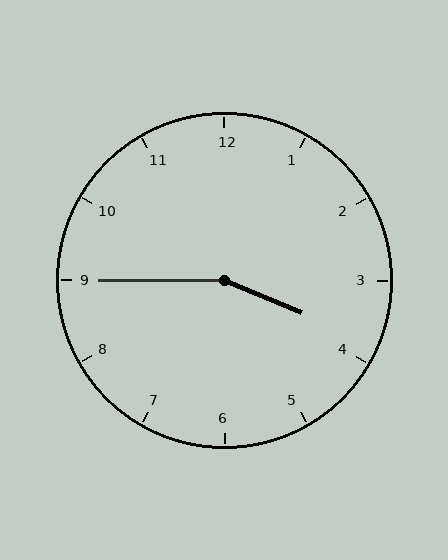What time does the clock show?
3:45.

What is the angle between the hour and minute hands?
Approximately 158 degrees.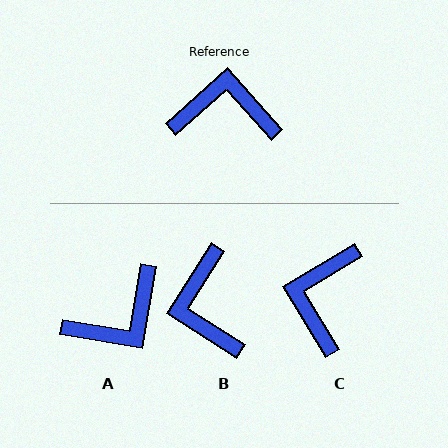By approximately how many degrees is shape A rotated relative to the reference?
Approximately 141 degrees clockwise.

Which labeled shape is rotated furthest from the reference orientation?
A, about 141 degrees away.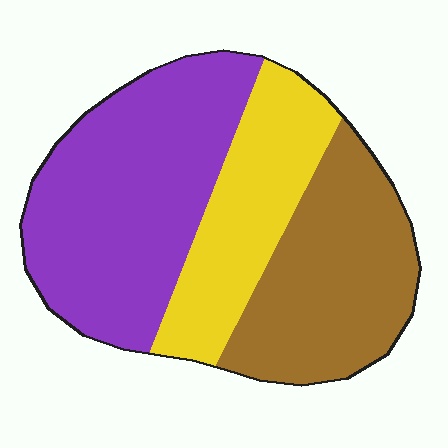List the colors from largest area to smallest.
From largest to smallest: purple, brown, yellow.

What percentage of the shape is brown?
Brown covers 32% of the shape.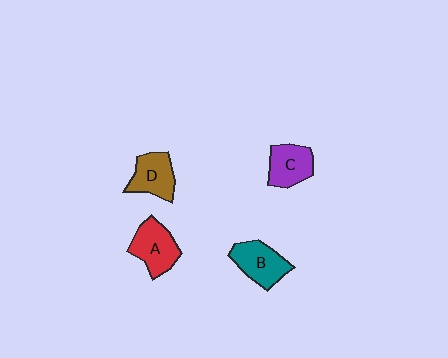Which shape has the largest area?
Shape A (red).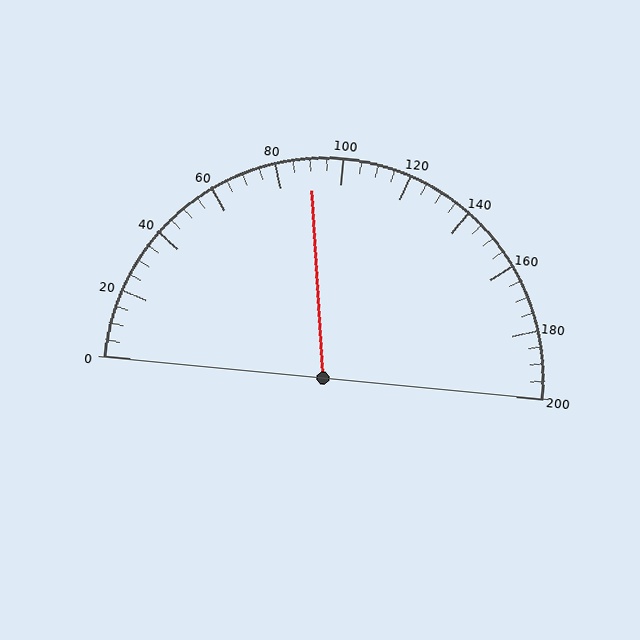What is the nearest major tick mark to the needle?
The nearest major tick mark is 80.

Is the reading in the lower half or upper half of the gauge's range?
The reading is in the lower half of the range (0 to 200).